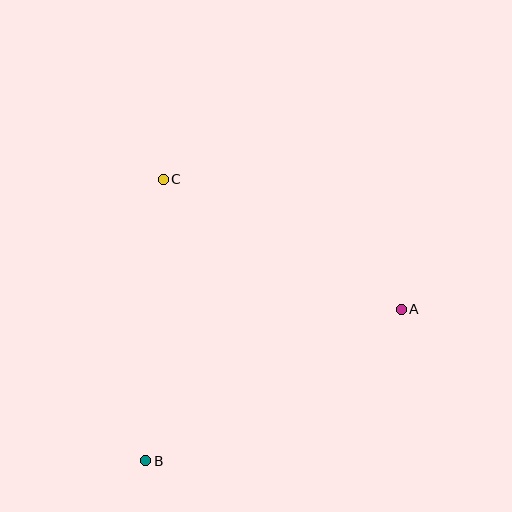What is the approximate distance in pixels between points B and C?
The distance between B and C is approximately 282 pixels.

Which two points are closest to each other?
Points A and C are closest to each other.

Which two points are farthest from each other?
Points A and B are farthest from each other.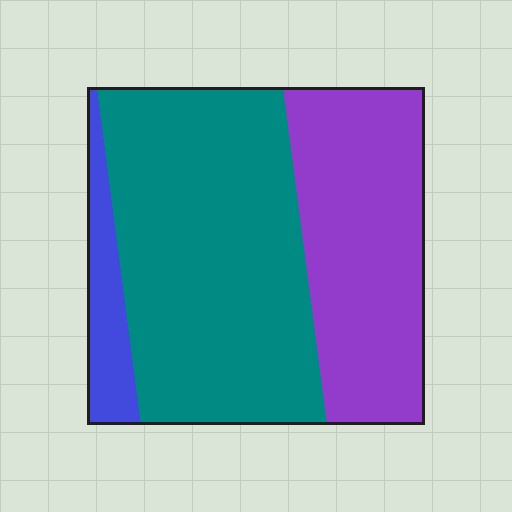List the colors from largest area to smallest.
From largest to smallest: teal, purple, blue.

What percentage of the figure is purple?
Purple takes up about three eighths (3/8) of the figure.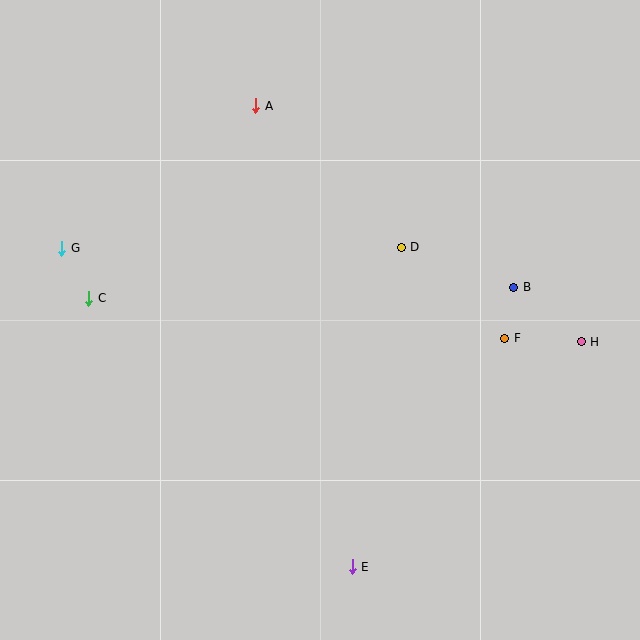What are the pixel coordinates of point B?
Point B is at (514, 287).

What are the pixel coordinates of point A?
Point A is at (256, 106).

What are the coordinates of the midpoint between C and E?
The midpoint between C and E is at (221, 432).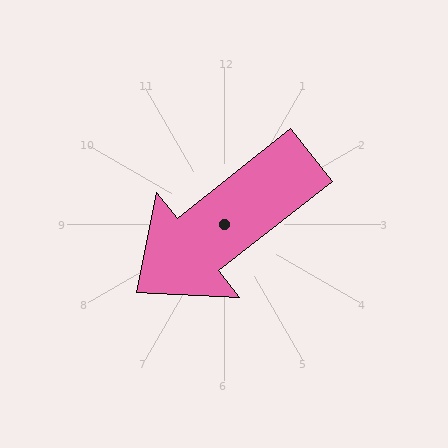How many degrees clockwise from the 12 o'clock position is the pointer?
Approximately 232 degrees.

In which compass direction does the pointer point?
Southwest.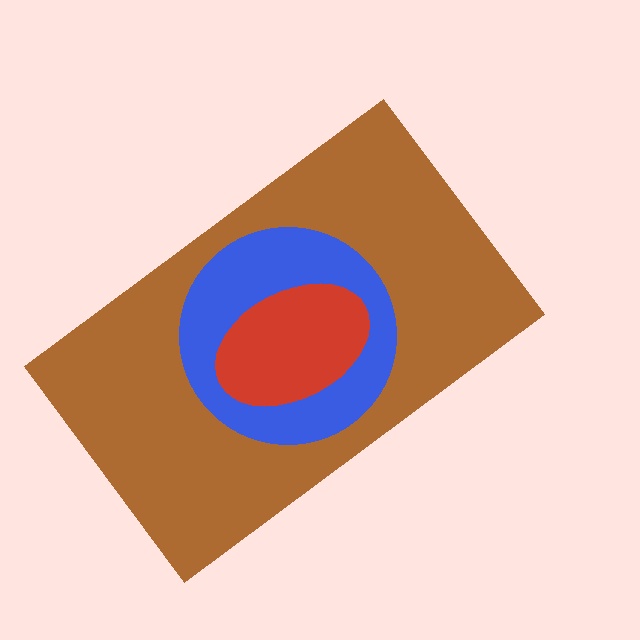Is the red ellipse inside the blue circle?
Yes.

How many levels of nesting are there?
3.